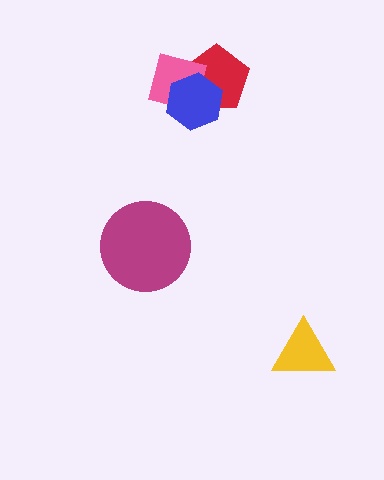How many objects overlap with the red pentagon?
2 objects overlap with the red pentagon.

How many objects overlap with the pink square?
2 objects overlap with the pink square.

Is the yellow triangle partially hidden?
No, no other shape covers it.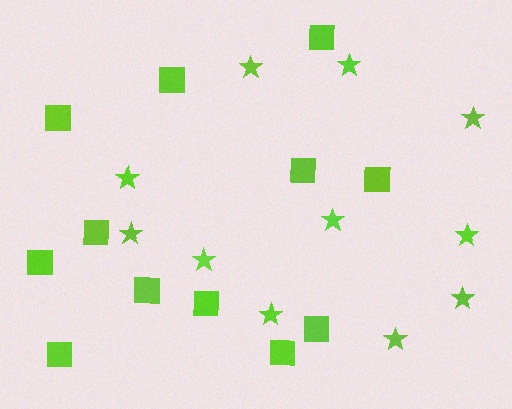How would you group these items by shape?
There are 2 groups: one group of squares (12) and one group of stars (11).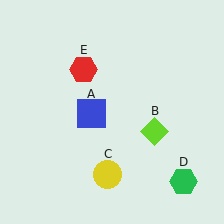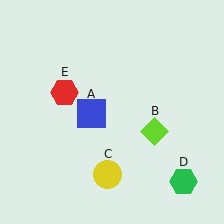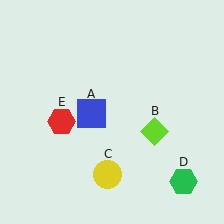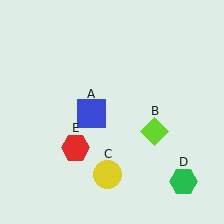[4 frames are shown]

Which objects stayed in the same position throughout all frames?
Blue square (object A) and lime diamond (object B) and yellow circle (object C) and green hexagon (object D) remained stationary.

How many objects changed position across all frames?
1 object changed position: red hexagon (object E).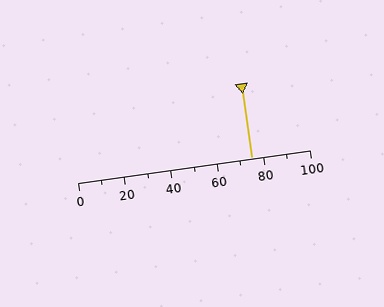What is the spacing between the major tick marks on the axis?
The major ticks are spaced 20 apart.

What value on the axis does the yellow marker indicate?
The marker indicates approximately 75.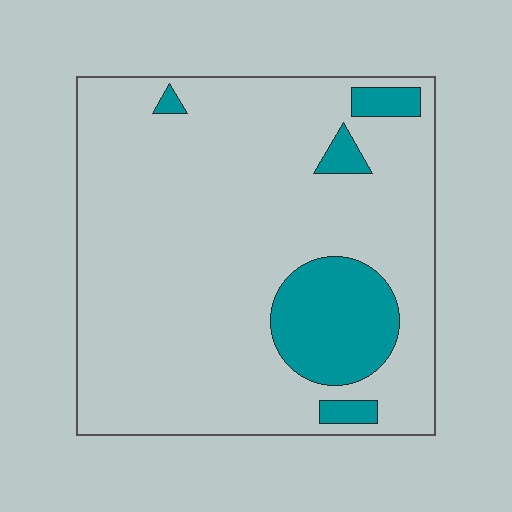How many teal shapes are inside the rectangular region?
5.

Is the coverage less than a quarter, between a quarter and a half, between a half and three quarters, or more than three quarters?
Less than a quarter.